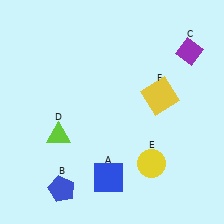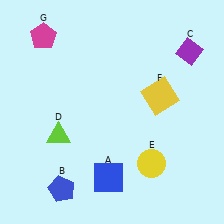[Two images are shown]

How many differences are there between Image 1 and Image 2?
There is 1 difference between the two images.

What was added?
A magenta pentagon (G) was added in Image 2.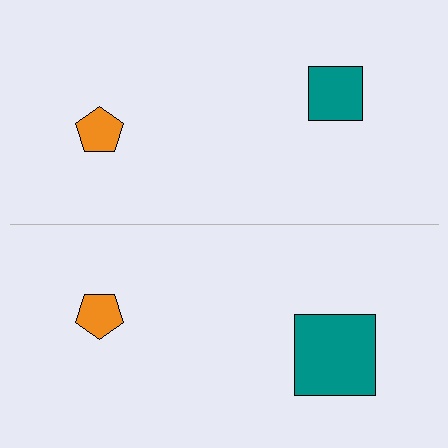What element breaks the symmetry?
The teal square on the bottom side has a different size than its mirror counterpart.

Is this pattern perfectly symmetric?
No, the pattern is not perfectly symmetric. The teal square on the bottom side has a different size than its mirror counterpart.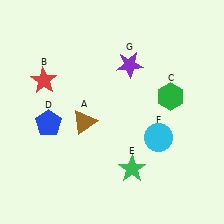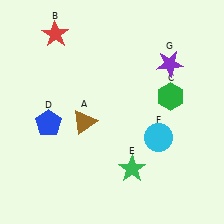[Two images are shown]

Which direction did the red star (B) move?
The red star (B) moved up.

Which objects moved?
The objects that moved are: the red star (B), the purple star (G).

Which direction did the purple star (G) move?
The purple star (G) moved right.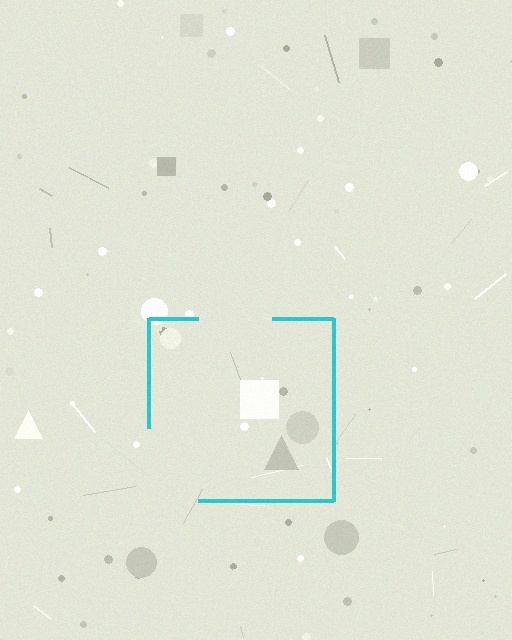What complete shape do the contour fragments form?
The contour fragments form a square.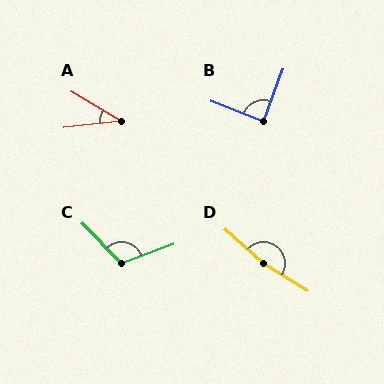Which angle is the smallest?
A, at approximately 38 degrees.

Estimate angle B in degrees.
Approximately 89 degrees.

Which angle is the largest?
D, at approximately 169 degrees.